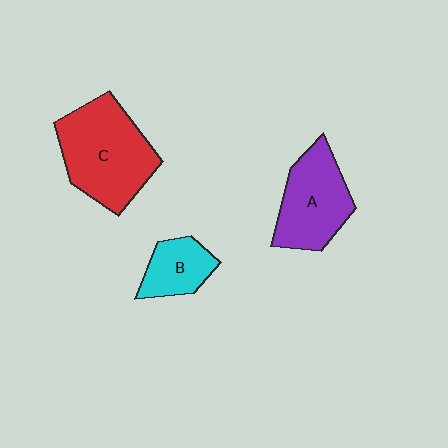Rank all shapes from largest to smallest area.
From largest to smallest: C (red), A (purple), B (cyan).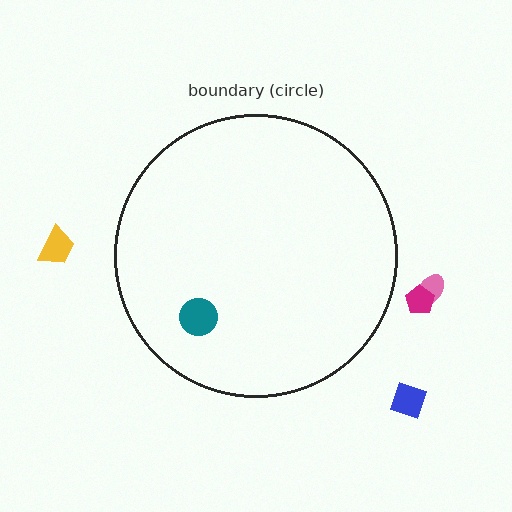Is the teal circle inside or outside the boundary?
Inside.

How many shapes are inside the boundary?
1 inside, 4 outside.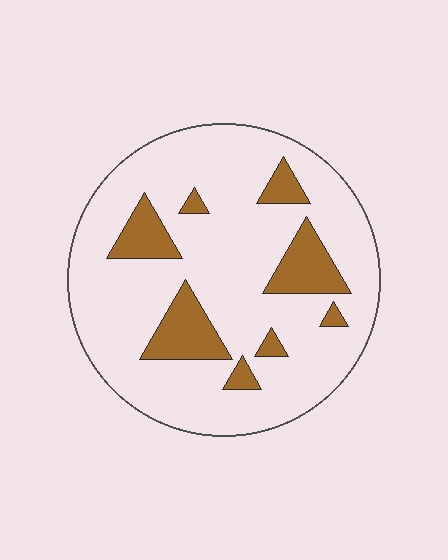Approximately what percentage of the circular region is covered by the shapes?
Approximately 15%.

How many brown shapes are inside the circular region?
8.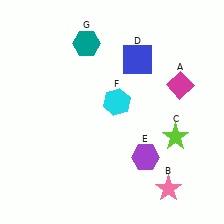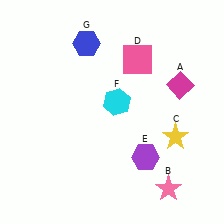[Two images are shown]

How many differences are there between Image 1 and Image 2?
There are 3 differences between the two images.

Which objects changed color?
C changed from lime to yellow. D changed from blue to pink. G changed from teal to blue.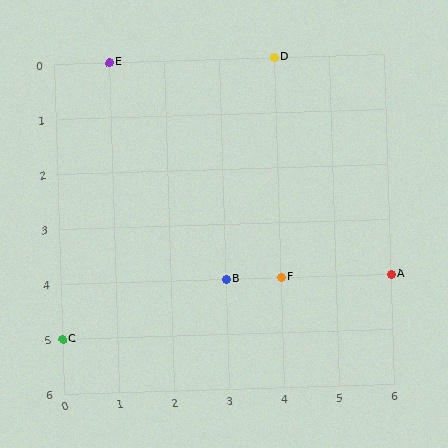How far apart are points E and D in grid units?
Points E and D are 3 columns apart.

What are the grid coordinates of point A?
Point A is at grid coordinates (6, 4).